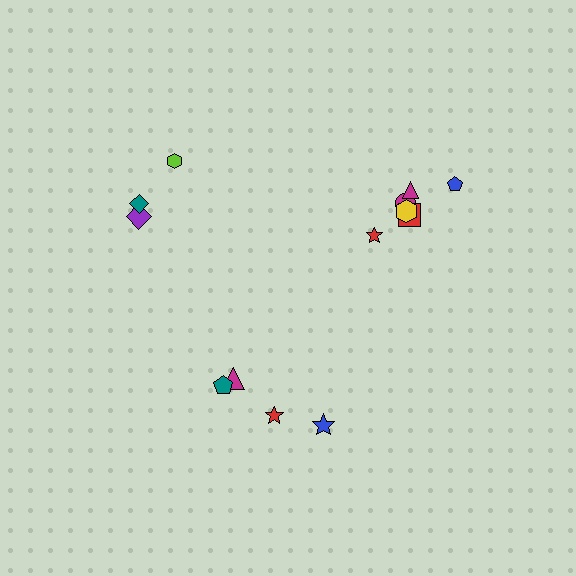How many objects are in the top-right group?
There are 6 objects.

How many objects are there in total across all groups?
There are 13 objects.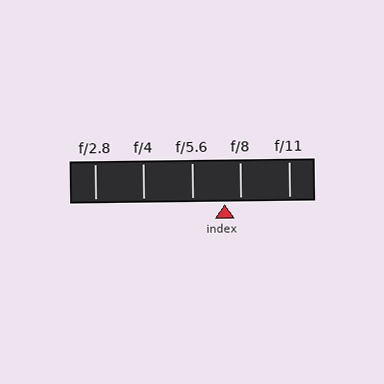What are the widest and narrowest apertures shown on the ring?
The widest aperture shown is f/2.8 and the narrowest is f/11.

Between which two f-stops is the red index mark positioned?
The index mark is between f/5.6 and f/8.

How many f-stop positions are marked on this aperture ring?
There are 5 f-stop positions marked.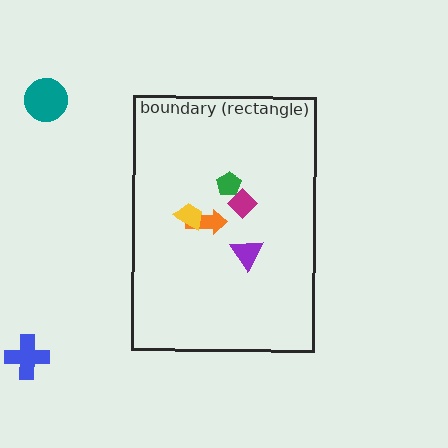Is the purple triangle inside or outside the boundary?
Inside.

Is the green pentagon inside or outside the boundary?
Inside.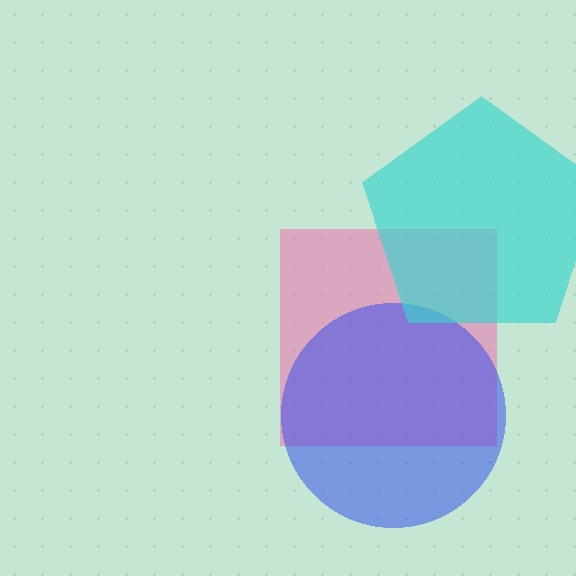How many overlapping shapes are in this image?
There are 3 overlapping shapes in the image.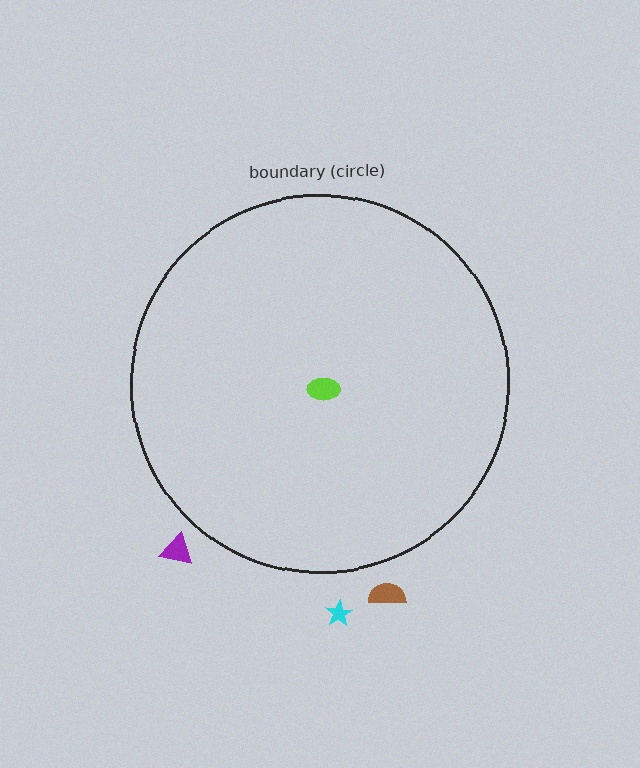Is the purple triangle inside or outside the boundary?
Outside.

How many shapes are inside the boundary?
1 inside, 3 outside.